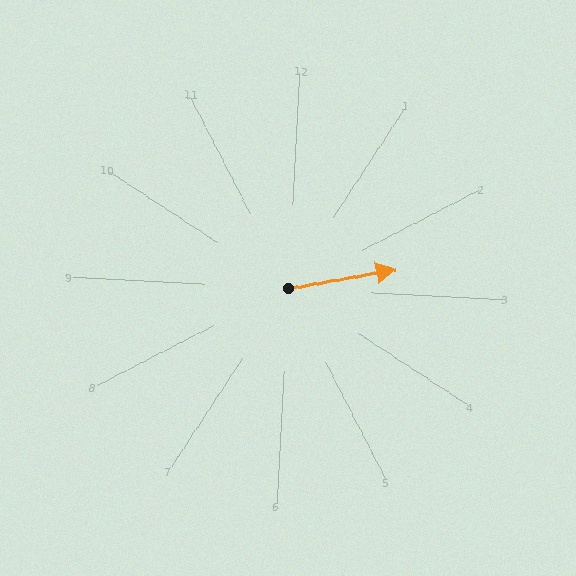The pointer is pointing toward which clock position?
Roughly 3 o'clock.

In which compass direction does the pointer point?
East.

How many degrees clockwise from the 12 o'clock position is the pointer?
Approximately 77 degrees.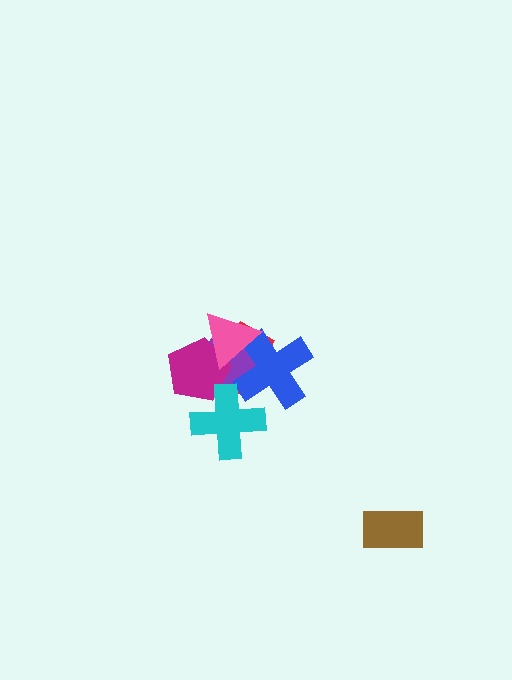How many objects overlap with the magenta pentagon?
4 objects overlap with the magenta pentagon.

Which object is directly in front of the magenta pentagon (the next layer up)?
The pink triangle is directly in front of the magenta pentagon.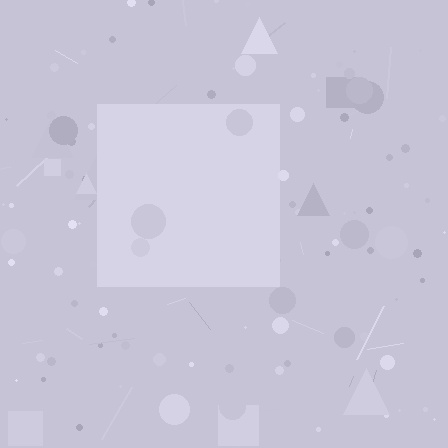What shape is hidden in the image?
A square is hidden in the image.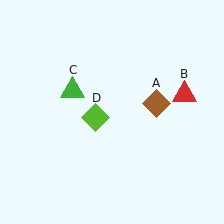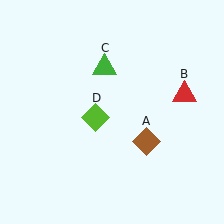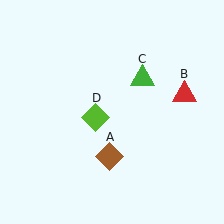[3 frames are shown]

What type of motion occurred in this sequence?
The brown diamond (object A), green triangle (object C) rotated clockwise around the center of the scene.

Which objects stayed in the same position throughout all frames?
Red triangle (object B) and lime diamond (object D) remained stationary.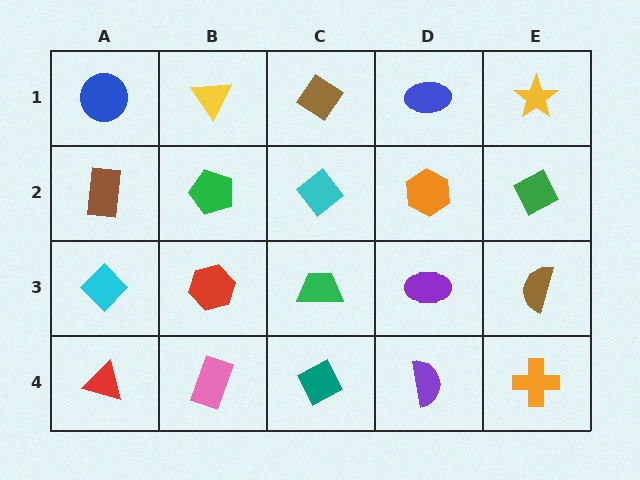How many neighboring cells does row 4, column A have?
2.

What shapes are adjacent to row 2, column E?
A yellow star (row 1, column E), a brown semicircle (row 3, column E), an orange hexagon (row 2, column D).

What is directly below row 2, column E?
A brown semicircle.